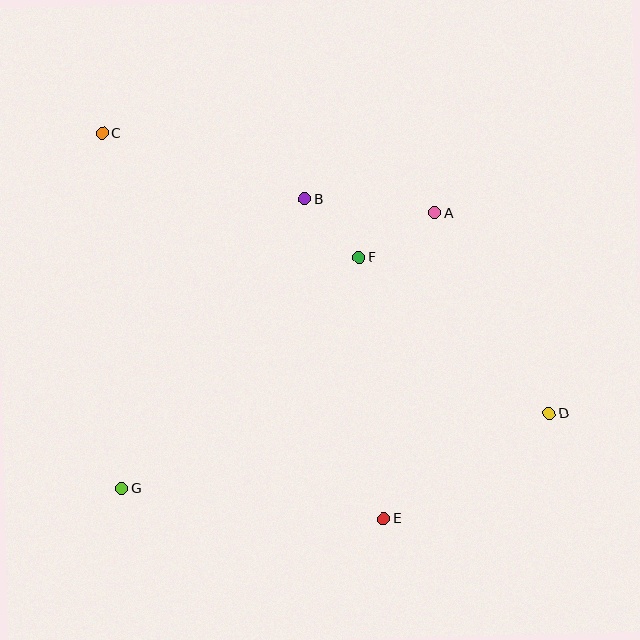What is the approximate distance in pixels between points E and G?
The distance between E and G is approximately 264 pixels.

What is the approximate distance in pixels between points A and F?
The distance between A and F is approximately 88 pixels.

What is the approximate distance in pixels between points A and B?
The distance between A and B is approximately 131 pixels.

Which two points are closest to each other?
Points B and F are closest to each other.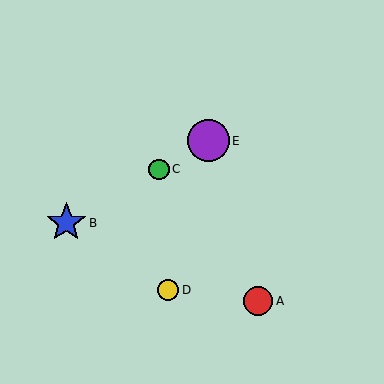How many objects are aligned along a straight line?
3 objects (B, C, E) are aligned along a straight line.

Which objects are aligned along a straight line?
Objects B, C, E are aligned along a straight line.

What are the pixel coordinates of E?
Object E is at (208, 141).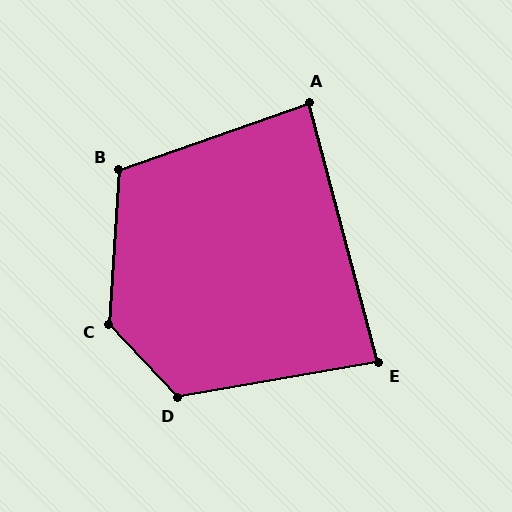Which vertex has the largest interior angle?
C, at approximately 133 degrees.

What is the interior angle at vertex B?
Approximately 113 degrees (obtuse).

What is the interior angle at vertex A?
Approximately 86 degrees (approximately right).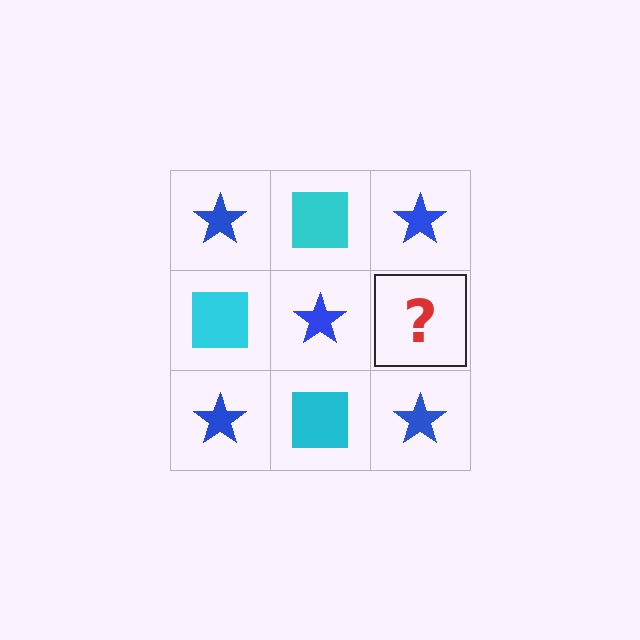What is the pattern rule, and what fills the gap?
The rule is that it alternates blue star and cyan square in a checkerboard pattern. The gap should be filled with a cyan square.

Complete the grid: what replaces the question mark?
The question mark should be replaced with a cyan square.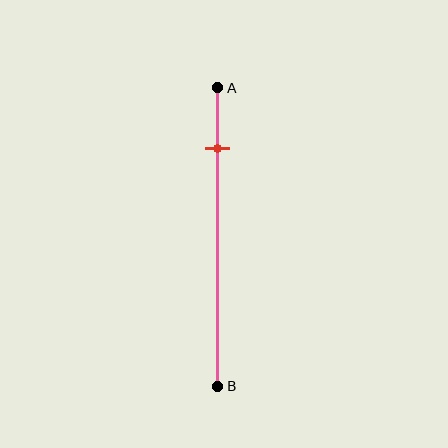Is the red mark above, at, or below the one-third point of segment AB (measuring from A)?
The red mark is above the one-third point of segment AB.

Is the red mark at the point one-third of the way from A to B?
No, the mark is at about 20% from A, not at the 33% one-third point.